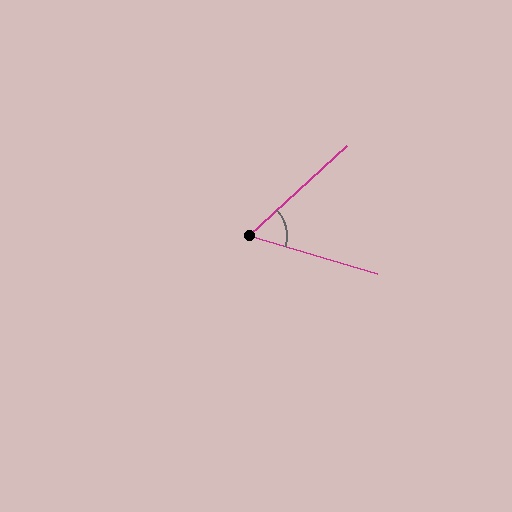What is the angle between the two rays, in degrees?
Approximately 59 degrees.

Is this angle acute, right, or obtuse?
It is acute.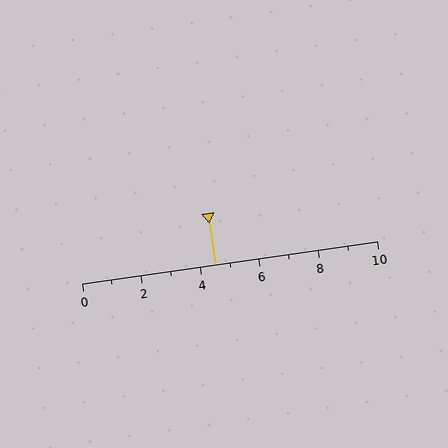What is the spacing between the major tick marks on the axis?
The major ticks are spaced 2 apart.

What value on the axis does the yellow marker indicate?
The marker indicates approximately 4.5.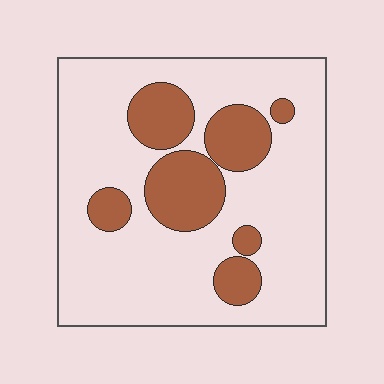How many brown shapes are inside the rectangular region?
7.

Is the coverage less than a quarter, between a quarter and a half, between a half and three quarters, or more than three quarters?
Less than a quarter.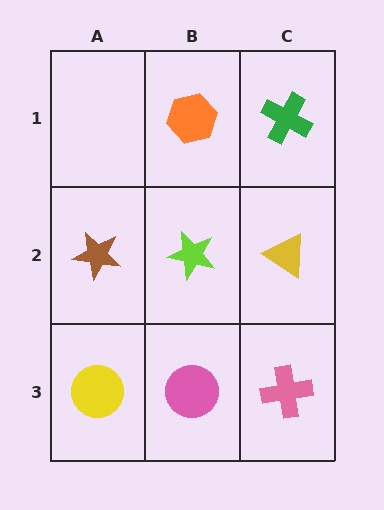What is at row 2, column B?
A lime star.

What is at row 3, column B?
A pink circle.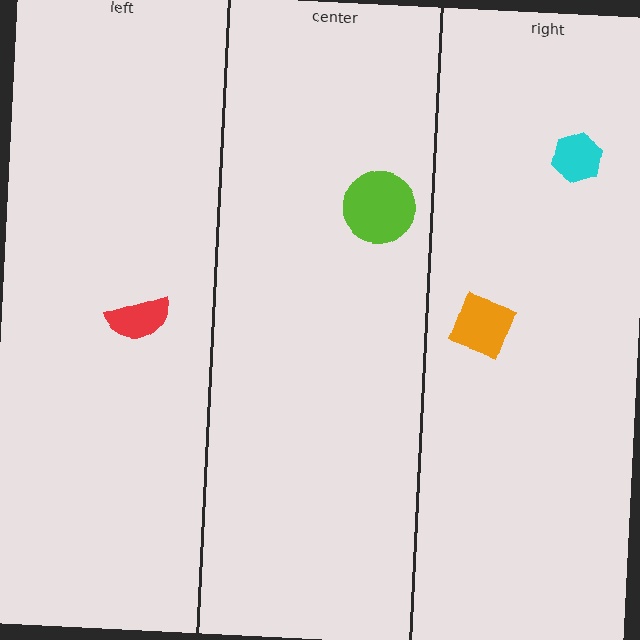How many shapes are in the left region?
1.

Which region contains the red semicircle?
The left region.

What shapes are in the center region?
The lime circle.